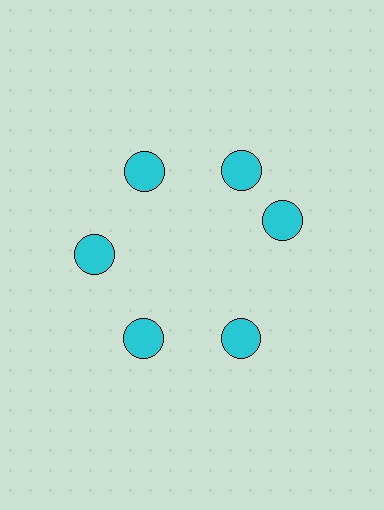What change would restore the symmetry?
The symmetry would be restored by rotating it back into even spacing with its neighbors so that all 6 circles sit at equal angles and equal distance from the center.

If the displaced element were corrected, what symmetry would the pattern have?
It would have 6-fold rotational symmetry — the pattern would map onto itself every 60 degrees.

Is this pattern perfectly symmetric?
No. The 6 cyan circles are arranged in a ring, but one element near the 3 o'clock position is rotated out of alignment along the ring, breaking the 6-fold rotational symmetry.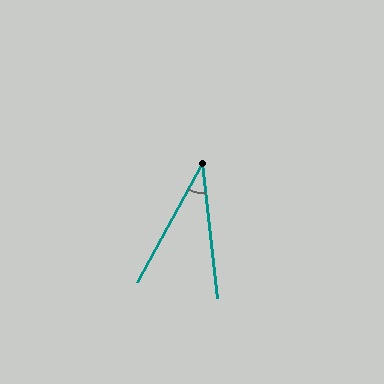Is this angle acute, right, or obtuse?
It is acute.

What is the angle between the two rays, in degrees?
Approximately 35 degrees.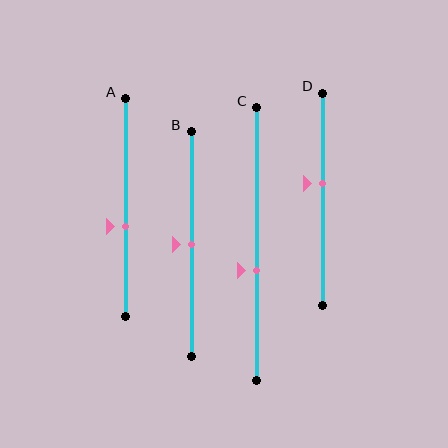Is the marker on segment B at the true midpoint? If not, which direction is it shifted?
Yes, the marker on segment B is at the true midpoint.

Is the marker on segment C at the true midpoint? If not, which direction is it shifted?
No, the marker on segment C is shifted downward by about 10% of the segment length.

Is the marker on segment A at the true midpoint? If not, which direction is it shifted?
No, the marker on segment A is shifted downward by about 9% of the segment length.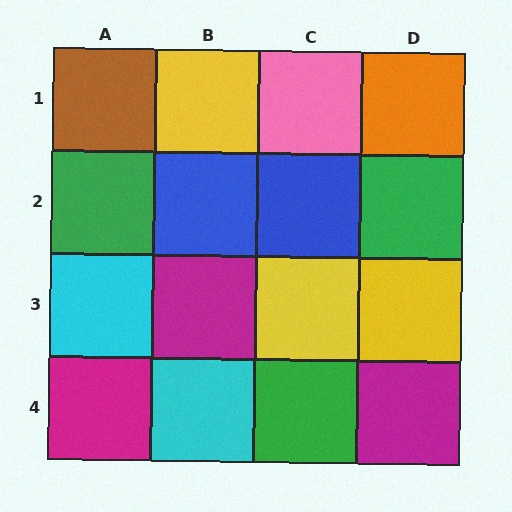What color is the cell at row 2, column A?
Green.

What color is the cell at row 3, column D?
Yellow.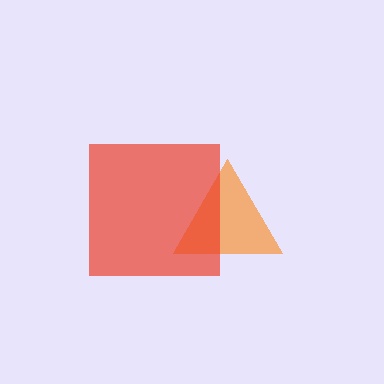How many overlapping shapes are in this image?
There are 2 overlapping shapes in the image.